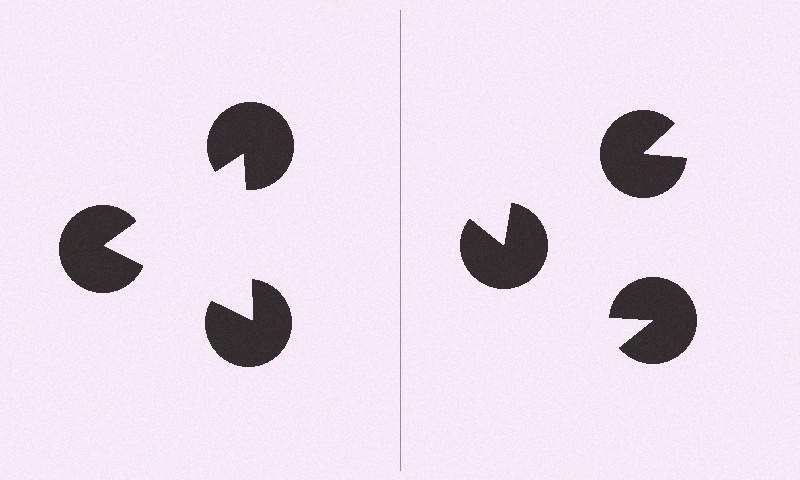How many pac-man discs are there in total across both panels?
6 — 3 on each side.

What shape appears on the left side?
An illusory triangle.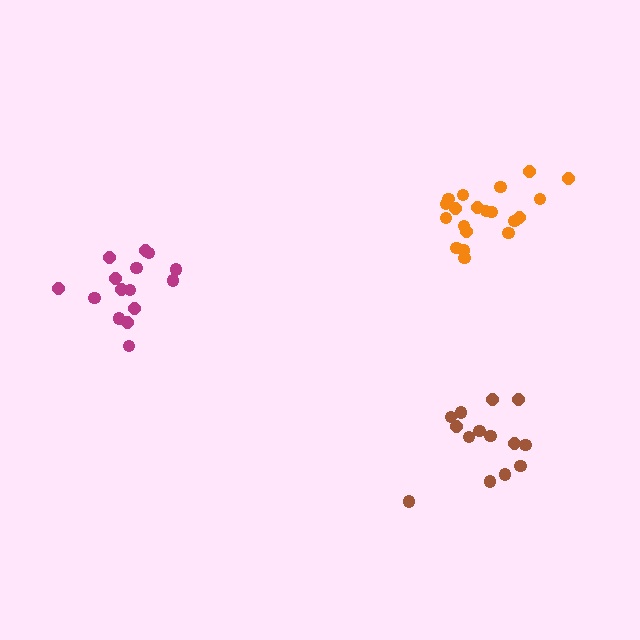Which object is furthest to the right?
The orange cluster is rightmost.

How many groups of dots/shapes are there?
There are 3 groups.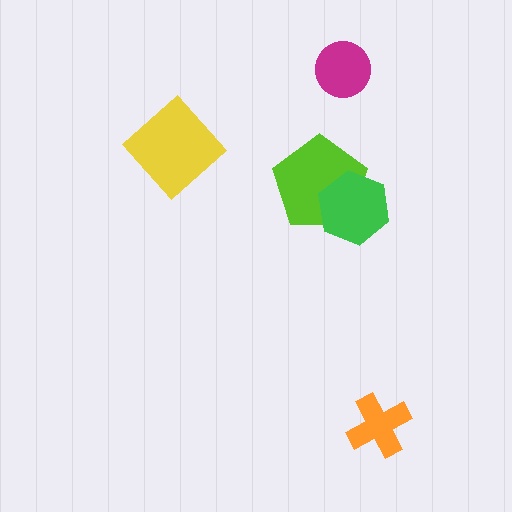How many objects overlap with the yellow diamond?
0 objects overlap with the yellow diamond.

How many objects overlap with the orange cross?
0 objects overlap with the orange cross.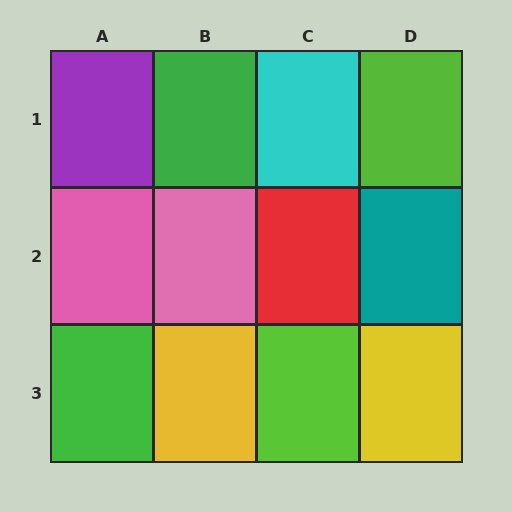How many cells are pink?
2 cells are pink.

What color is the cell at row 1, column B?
Green.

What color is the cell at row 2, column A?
Pink.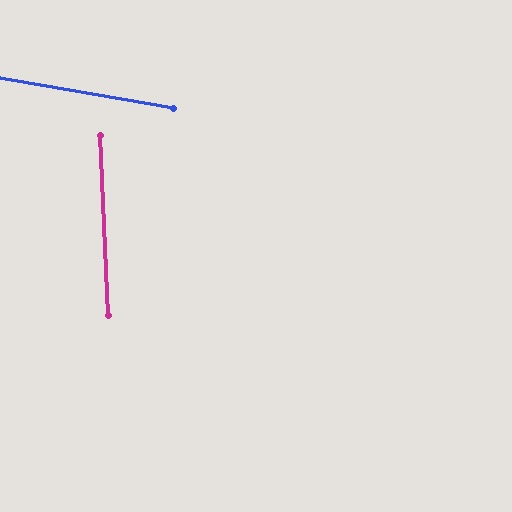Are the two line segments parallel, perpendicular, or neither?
Neither parallel nor perpendicular — they differ by about 78°.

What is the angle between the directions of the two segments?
Approximately 78 degrees.